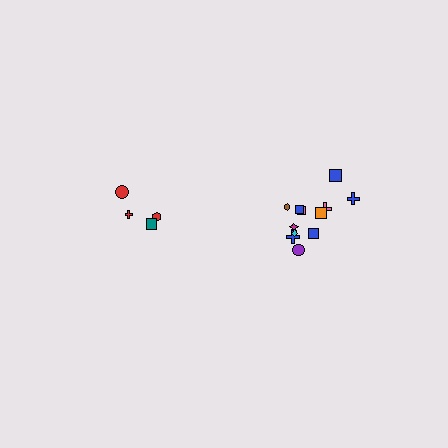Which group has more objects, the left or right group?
The right group.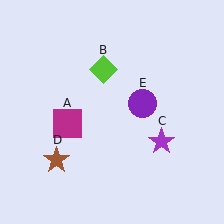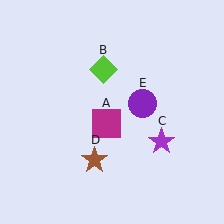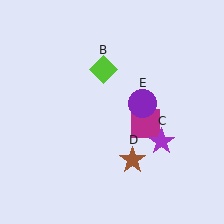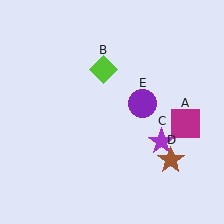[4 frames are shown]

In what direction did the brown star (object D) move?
The brown star (object D) moved right.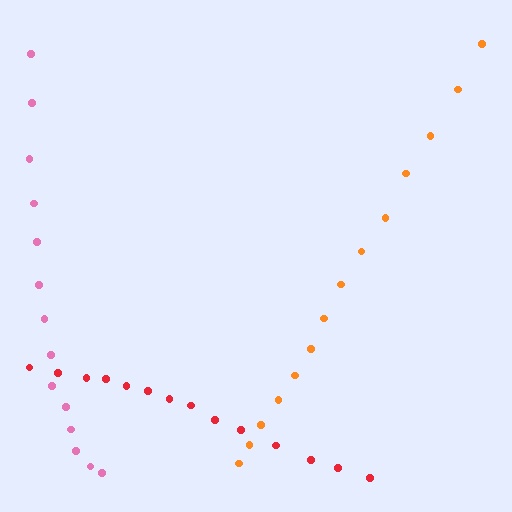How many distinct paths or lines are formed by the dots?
There are 3 distinct paths.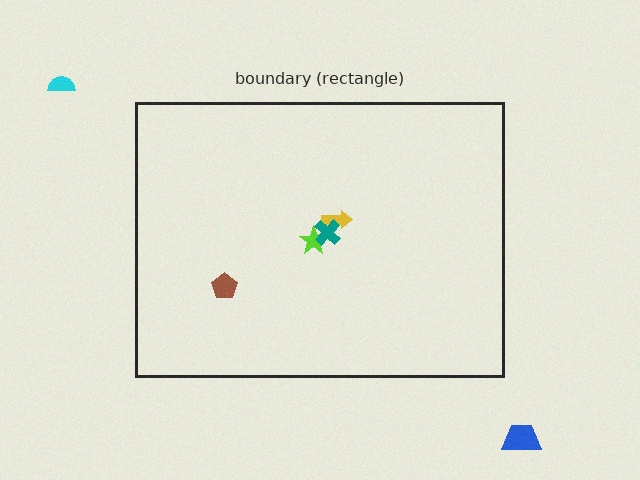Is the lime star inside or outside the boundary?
Inside.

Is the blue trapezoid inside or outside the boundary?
Outside.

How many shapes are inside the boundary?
4 inside, 2 outside.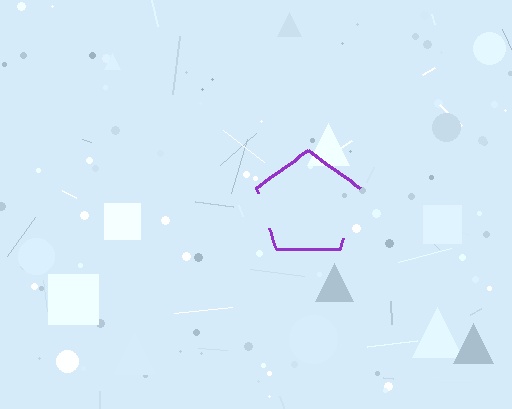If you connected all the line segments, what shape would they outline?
They would outline a pentagon.